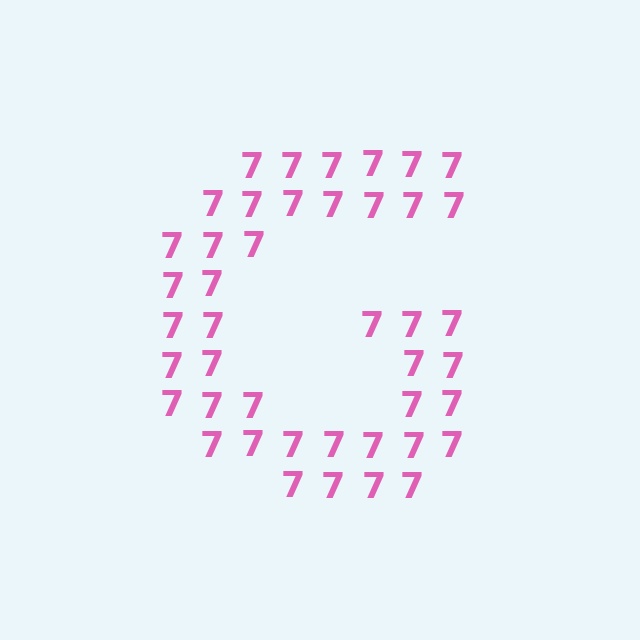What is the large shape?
The large shape is the letter G.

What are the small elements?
The small elements are digit 7's.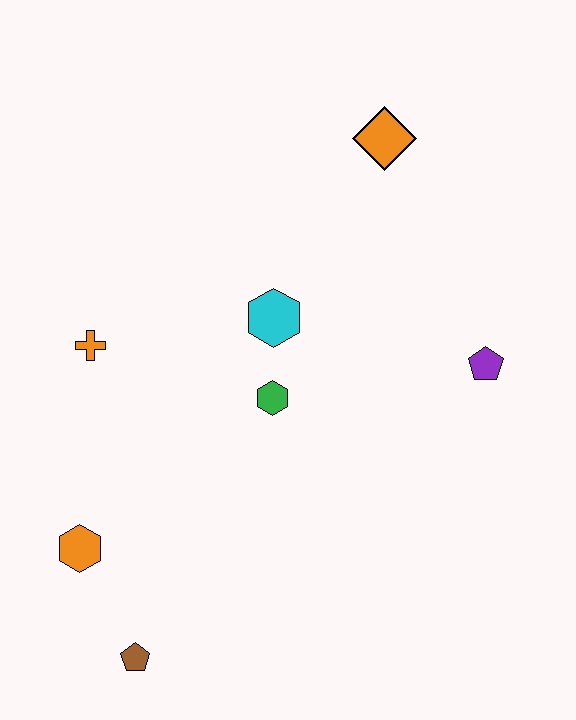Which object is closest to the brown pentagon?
The orange hexagon is closest to the brown pentagon.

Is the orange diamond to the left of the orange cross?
No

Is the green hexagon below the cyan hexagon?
Yes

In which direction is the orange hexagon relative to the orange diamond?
The orange hexagon is below the orange diamond.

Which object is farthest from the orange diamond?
The brown pentagon is farthest from the orange diamond.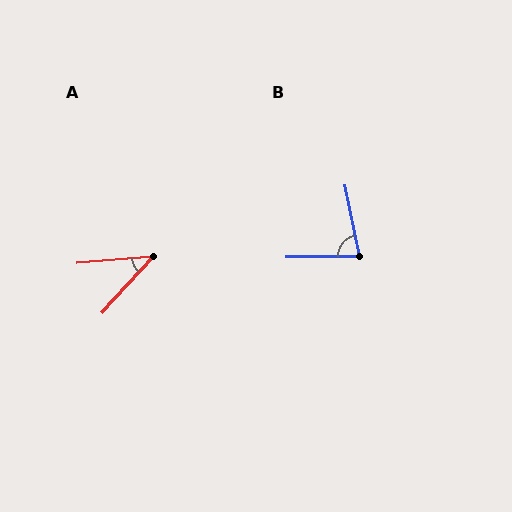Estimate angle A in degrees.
Approximately 43 degrees.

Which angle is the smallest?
A, at approximately 43 degrees.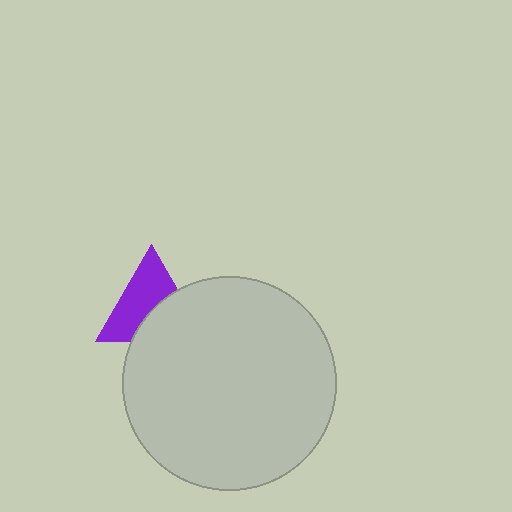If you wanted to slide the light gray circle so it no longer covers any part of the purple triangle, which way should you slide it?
Slide it down — that is the most direct way to separate the two shapes.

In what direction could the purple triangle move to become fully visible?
The purple triangle could move up. That would shift it out from behind the light gray circle entirely.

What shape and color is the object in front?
The object in front is a light gray circle.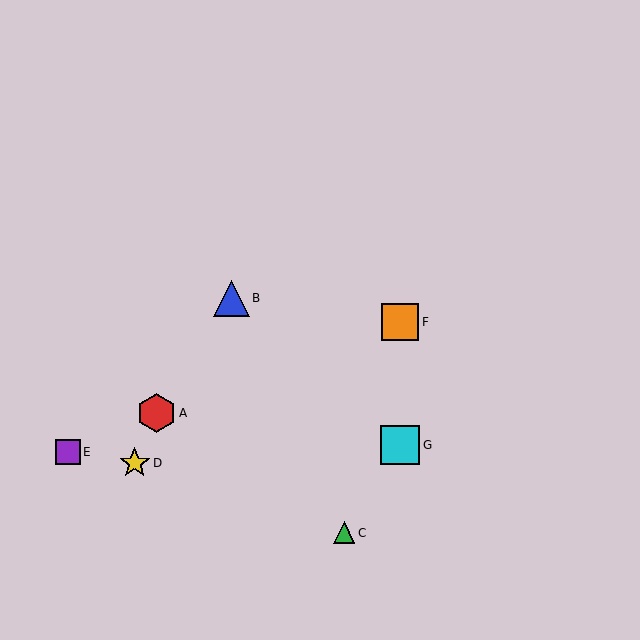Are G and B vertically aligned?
No, G is at x≈400 and B is at x≈231.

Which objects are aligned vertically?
Objects F, G are aligned vertically.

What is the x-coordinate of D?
Object D is at x≈135.